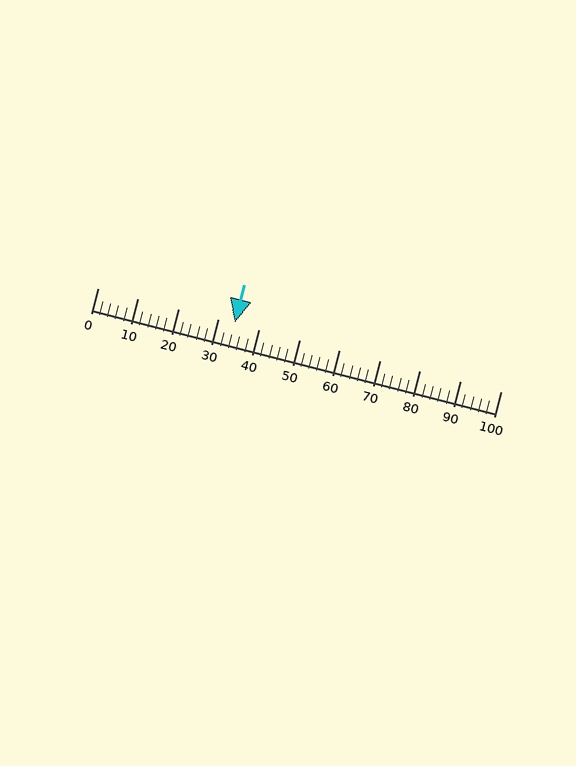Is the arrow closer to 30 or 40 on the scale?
The arrow is closer to 30.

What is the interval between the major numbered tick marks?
The major tick marks are spaced 10 units apart.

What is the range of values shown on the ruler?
The ruler shows values from 0 to 100.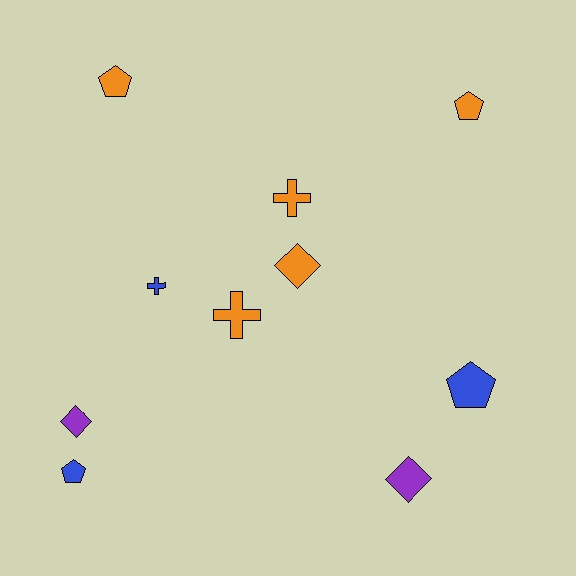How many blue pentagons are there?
There are 2 blue pentagons.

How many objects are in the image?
There are 10 objects.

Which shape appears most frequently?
Pentagon, with 4 objects.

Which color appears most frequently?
Orange, with 5 objects.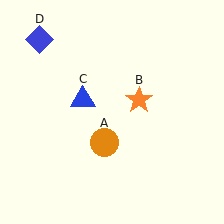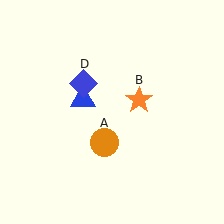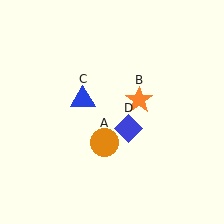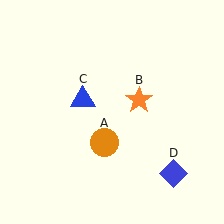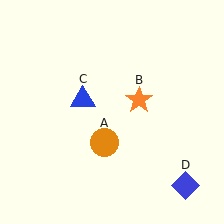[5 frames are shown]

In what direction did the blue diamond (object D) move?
The blue diamond (object D) moved down and to the right.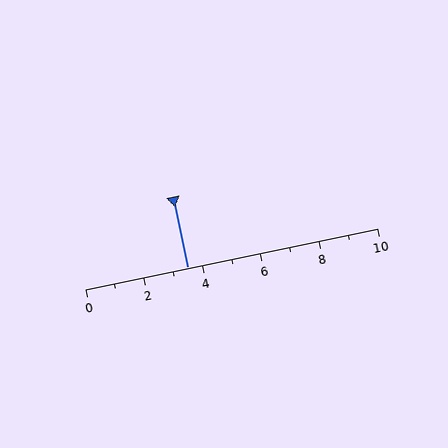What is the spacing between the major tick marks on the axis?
The major ticks are spaced 2 apart.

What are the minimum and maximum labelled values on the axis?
The axis runs from 0 to 10.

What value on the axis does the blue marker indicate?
The marker indicates approximately 3.5.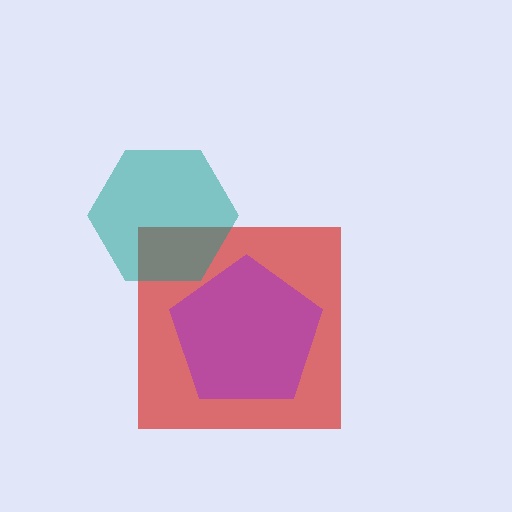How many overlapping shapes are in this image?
There are 3 overlapping shapes in the image.